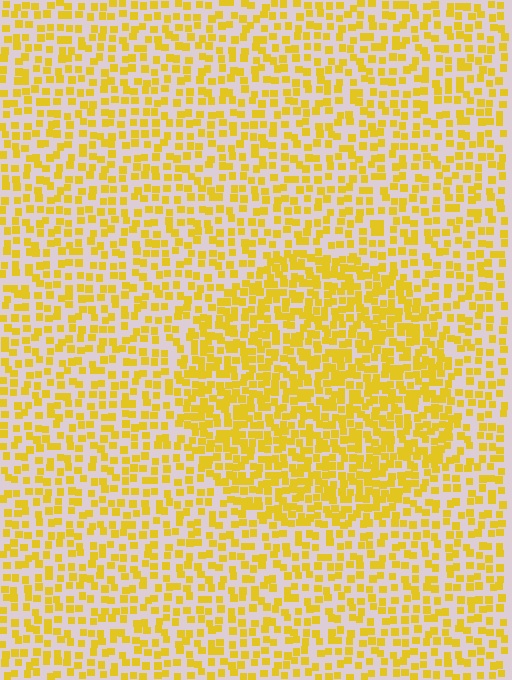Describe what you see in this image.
The image contains small yellow elements arranged at two different densities. A circle-shaped region is visible where the elements are more densely packed than the surrounding area.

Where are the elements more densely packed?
The elements are more densely packed inside the circle boundary.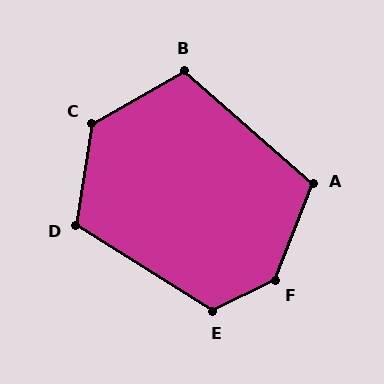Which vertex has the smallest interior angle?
B, at approximately 109 degrees.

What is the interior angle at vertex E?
Approximately 121 degrees (obtuse).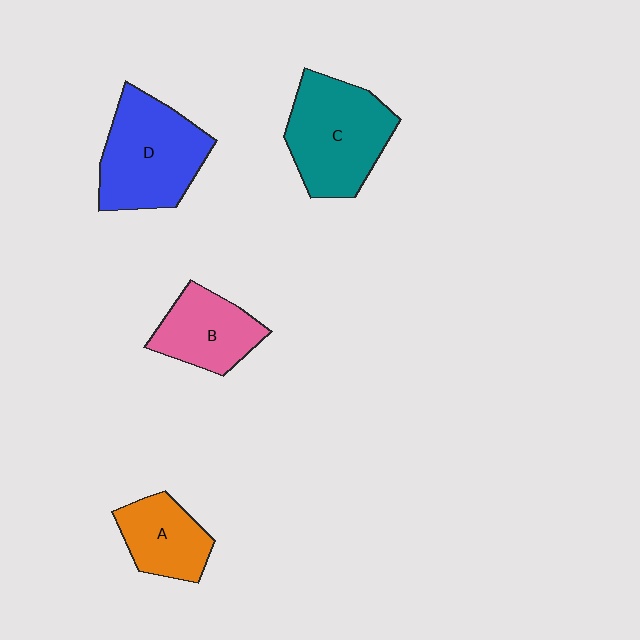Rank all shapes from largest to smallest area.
From largest to smallest: D (blue), C (teal), B (pink), A (orange).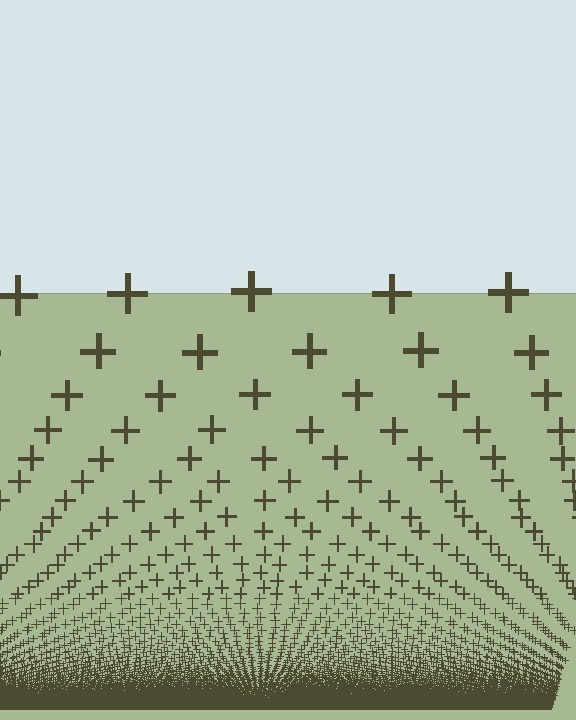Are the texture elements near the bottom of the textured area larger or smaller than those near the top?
Smaller. The gradient is inverted — elements near the bottom are smaller and denser.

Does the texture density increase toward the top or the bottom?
Density increases toward the bottom.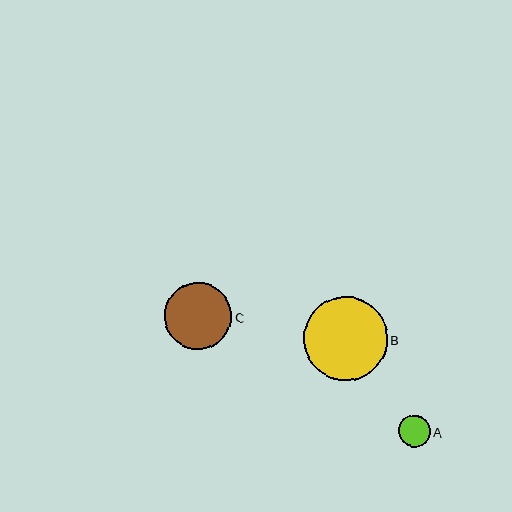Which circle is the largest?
Circle B is the largest with a size of approximately 84 pixels.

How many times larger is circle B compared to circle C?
Circle B is approximately 1.3 times the size of circle C.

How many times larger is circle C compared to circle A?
Circle C is approximately 2.1 times the size of circle A.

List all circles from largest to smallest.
From largest to smallest: B, C, A.